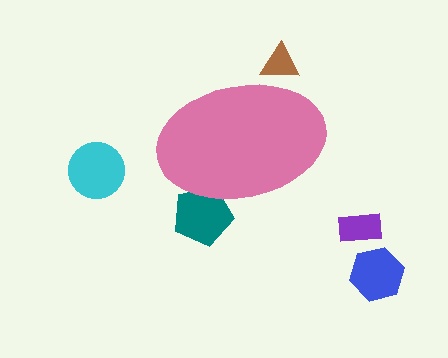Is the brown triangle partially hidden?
Yes, the brown triangle is partially hidden behind the pink ellipse.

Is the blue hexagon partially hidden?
No, the blue hexagon is fully visible.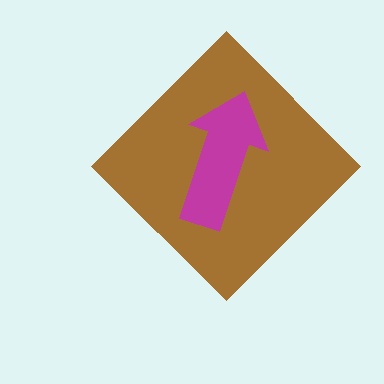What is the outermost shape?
The brown diamond.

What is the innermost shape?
The magenta arrow.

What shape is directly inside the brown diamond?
The magenta arrow.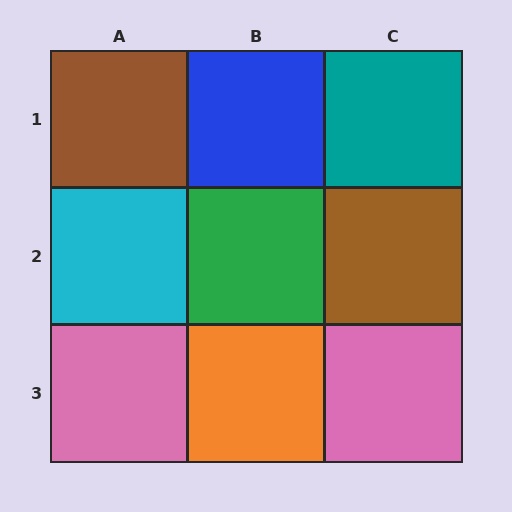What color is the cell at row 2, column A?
Cyan.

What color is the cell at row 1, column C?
Teal.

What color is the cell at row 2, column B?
Green.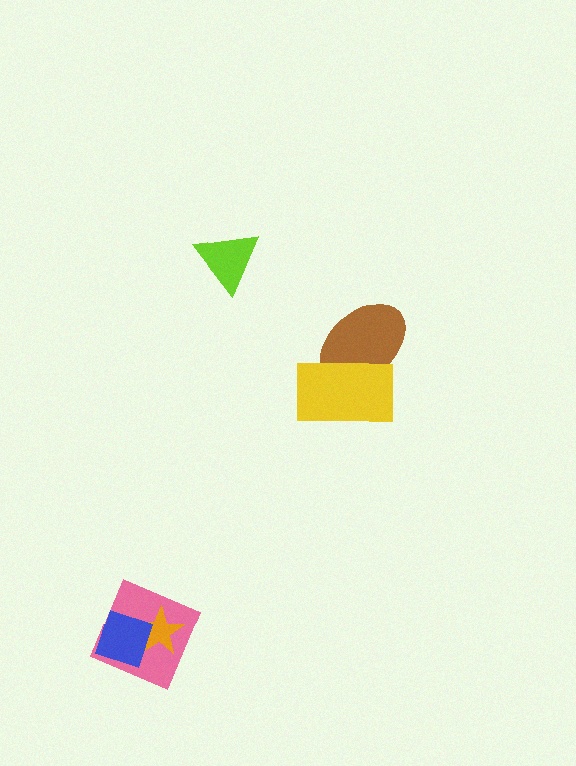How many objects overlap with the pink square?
2 objects overlap with the pink square.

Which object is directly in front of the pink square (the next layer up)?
The orange star is directly in front of the pink square.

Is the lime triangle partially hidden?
No, no other shape covers it.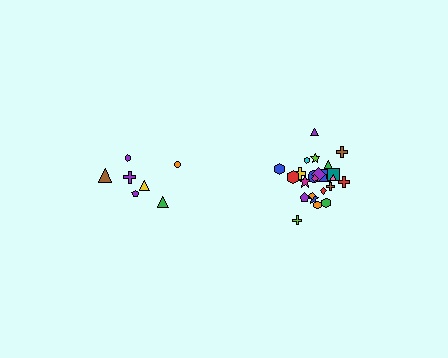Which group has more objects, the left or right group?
The right group.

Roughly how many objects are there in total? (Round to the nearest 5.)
Roughly 30 objects in total.